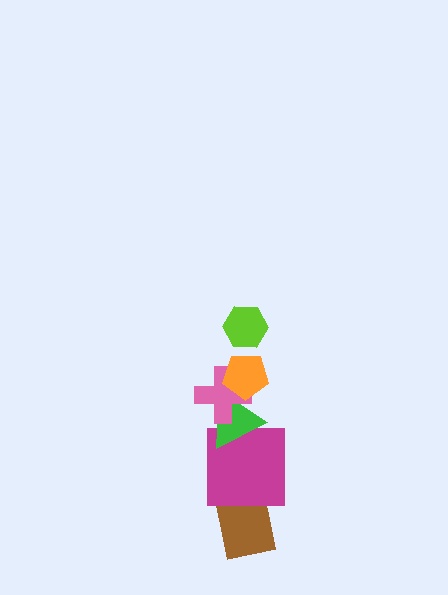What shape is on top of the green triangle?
The pink cross is on top of the green triangle.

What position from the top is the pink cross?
The pink cross is 3rd from the top.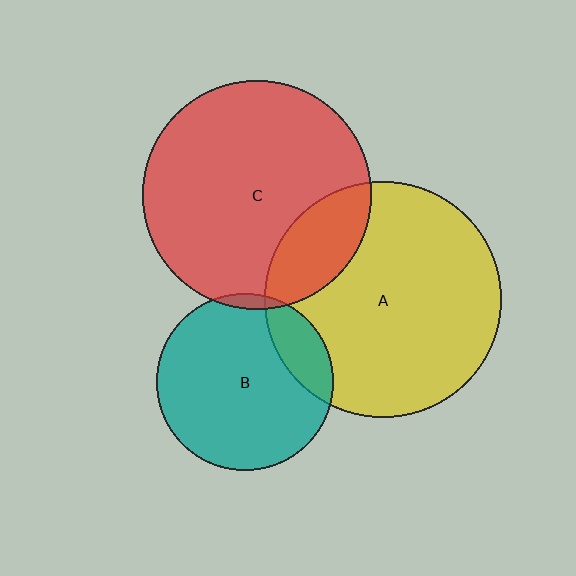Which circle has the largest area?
Circle A (yellow).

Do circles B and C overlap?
Yes.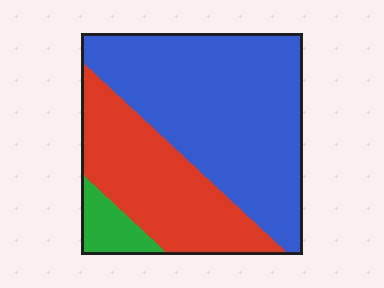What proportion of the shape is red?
Red takes up about one third (1/3) of the shape.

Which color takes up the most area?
Blue, at roughly 60%.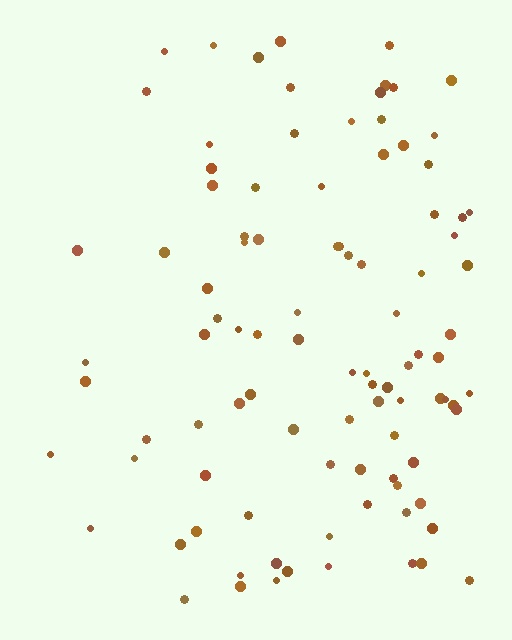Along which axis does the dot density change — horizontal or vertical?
Horizontal.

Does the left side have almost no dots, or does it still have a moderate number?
Still a moderate number, just noticeably fewer than the right.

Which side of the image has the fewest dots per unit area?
The left.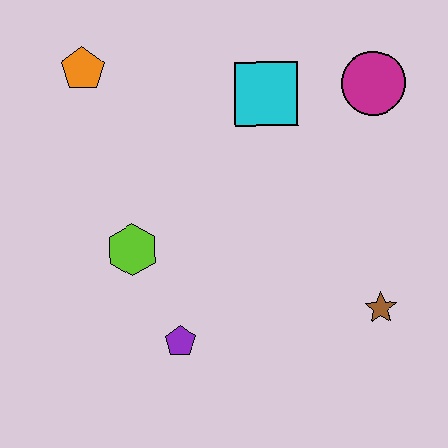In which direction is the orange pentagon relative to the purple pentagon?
The orange pentagon is above the purple pentagon.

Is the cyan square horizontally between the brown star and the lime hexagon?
Yes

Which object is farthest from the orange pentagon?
The brown star is farthest from the orange pentagon.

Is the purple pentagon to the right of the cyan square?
No